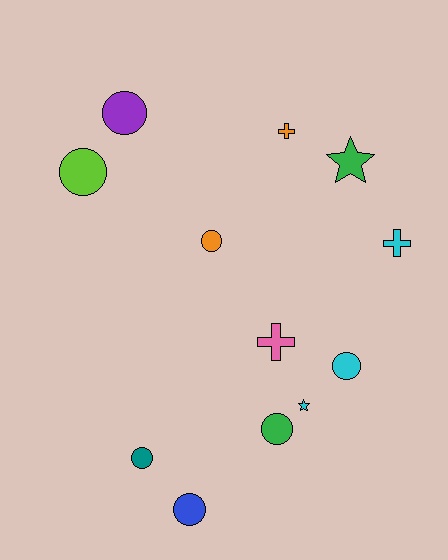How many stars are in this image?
There are 2 stars.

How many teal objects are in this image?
There is 1 teal object.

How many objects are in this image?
There are 12 objects.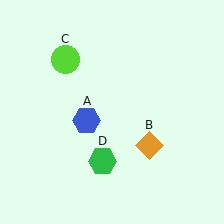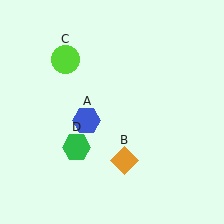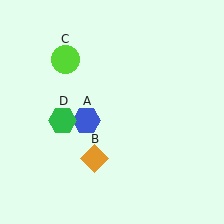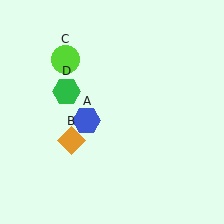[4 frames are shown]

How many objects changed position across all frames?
2 objects changed position: orange diamond (object B), green hexagon (object D).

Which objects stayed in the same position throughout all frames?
Blue hexagon (object A) and lime circle (object C) remained stationary.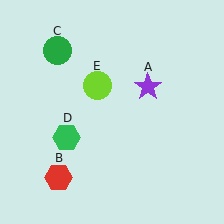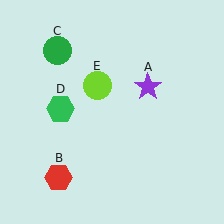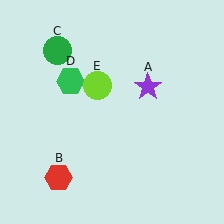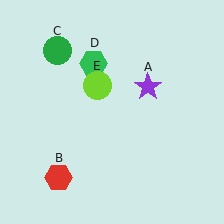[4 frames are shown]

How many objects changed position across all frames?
1 object changed position: green hexagon (object D).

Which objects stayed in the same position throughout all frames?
Purple star (object A) and red hexagon (object B) and green circle (object C) and lime circle (object E) remained stationary.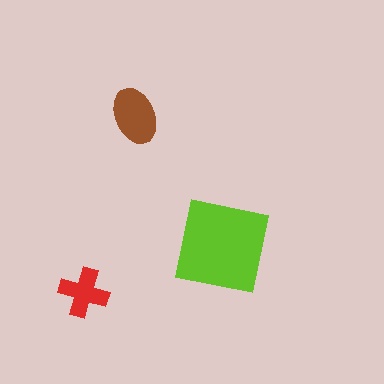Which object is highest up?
The brown ellipse is topmost.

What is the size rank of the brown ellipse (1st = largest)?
2nd.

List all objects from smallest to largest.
The red cross, the brown ellipse, the lime square.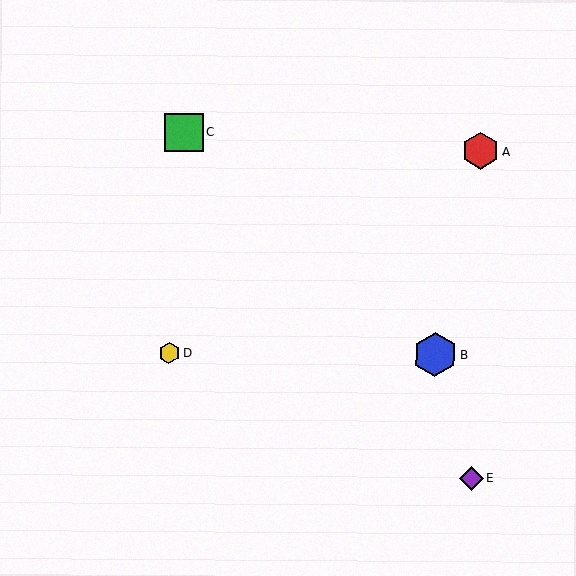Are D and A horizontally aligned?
No, D is at y≈353 and A is at y≈151.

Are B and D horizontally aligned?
Yes, both are at y≈355.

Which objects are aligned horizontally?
Objects B, D are aligned horizontally.